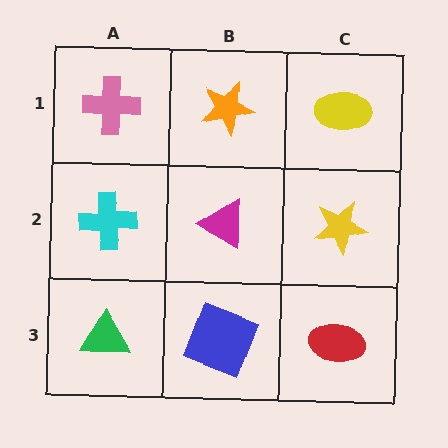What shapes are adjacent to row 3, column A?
A cyan cross (row 2, column A), a blue square (row 3, column B).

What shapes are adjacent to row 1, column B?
A magenta triangle (row 2, column B), a pink cross (row 1, column A), a yellow ellipse (row 1, column C).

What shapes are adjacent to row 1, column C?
A yellow star (row 2, column C), an orange star (row 1, column B).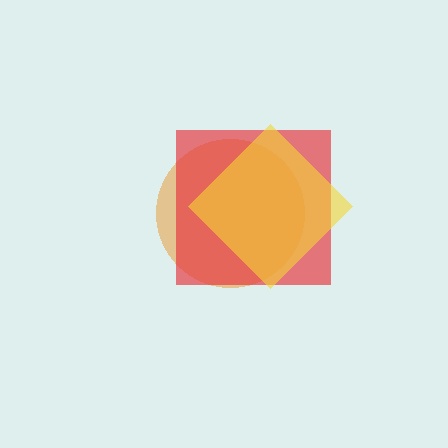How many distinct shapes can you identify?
There are 3 distinct shapes: an orange circle, a red square, a yellow diamond.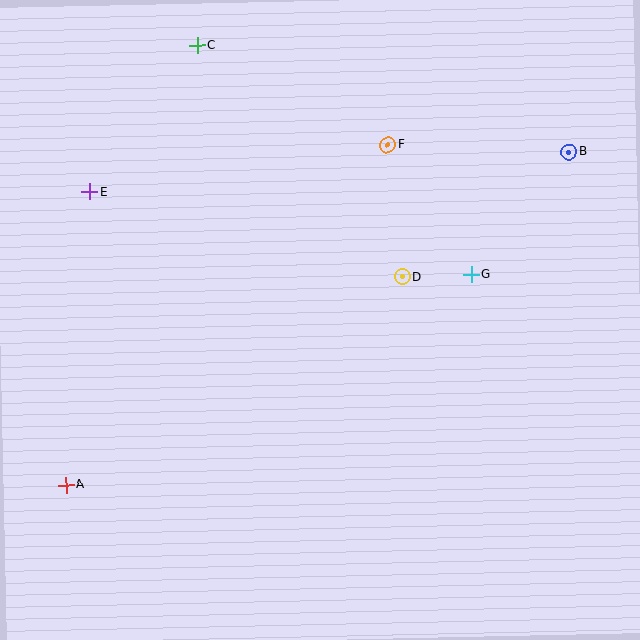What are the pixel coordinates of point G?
Point G is at (472, 274).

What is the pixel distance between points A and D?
The distance between A and D is 396 pixels.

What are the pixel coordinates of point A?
Point A is at (66, 485).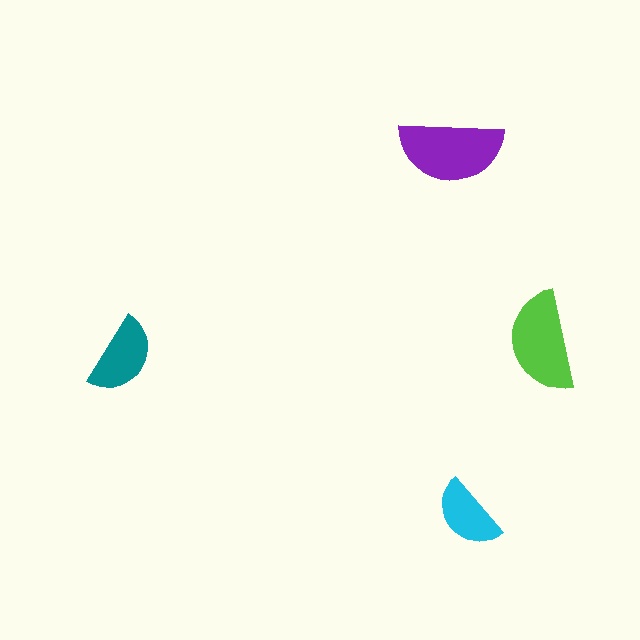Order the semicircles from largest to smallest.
the purple one, the lime one, the teal one, the cyan one.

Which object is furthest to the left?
The teal semicircle is leftmost.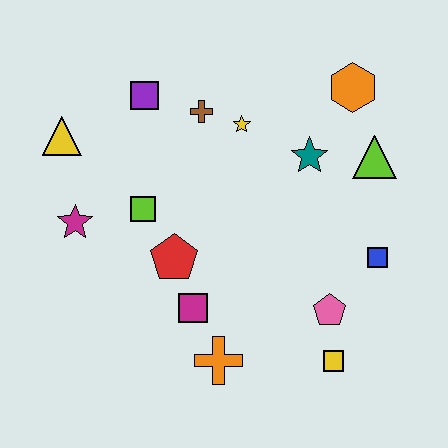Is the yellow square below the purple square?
Yes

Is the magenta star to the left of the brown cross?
Yes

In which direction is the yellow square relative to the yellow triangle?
The yellow square is to the right of the yellow triangle.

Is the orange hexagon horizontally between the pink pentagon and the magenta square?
No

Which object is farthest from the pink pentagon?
The yellow triangle is farthest from the pink pentagon.